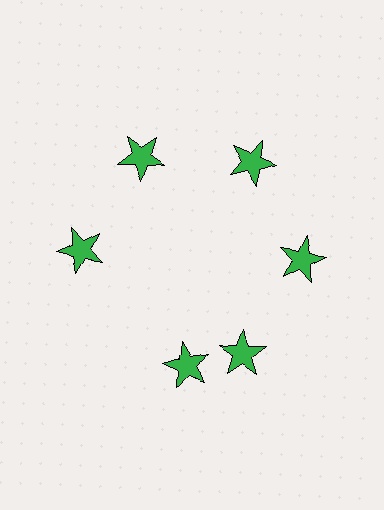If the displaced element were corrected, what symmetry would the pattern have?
It would have 6-fold rotational symmetry — the pattern would map onto itself every 60 degrees.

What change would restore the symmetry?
The symmetry would be restored by rotating it back into even spacing with its neighbors so that all 6 stars sit at equal angles and equal distance from the center.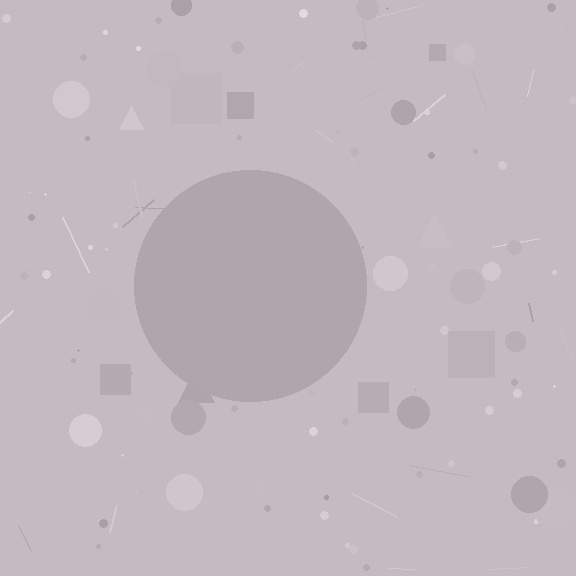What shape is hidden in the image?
A circle is hidden in the image.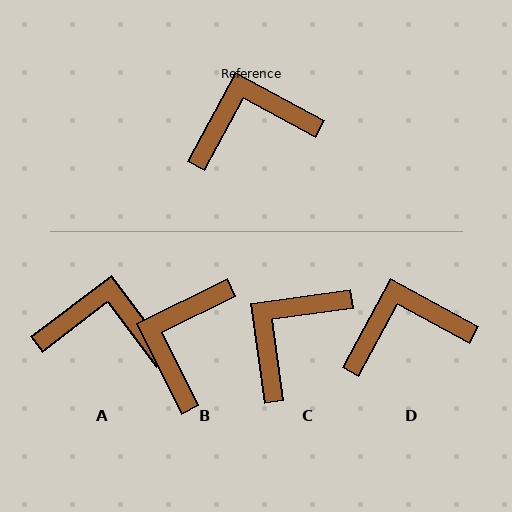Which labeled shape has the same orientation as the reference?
D.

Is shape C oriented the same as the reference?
No, it is off by about 36 degrees.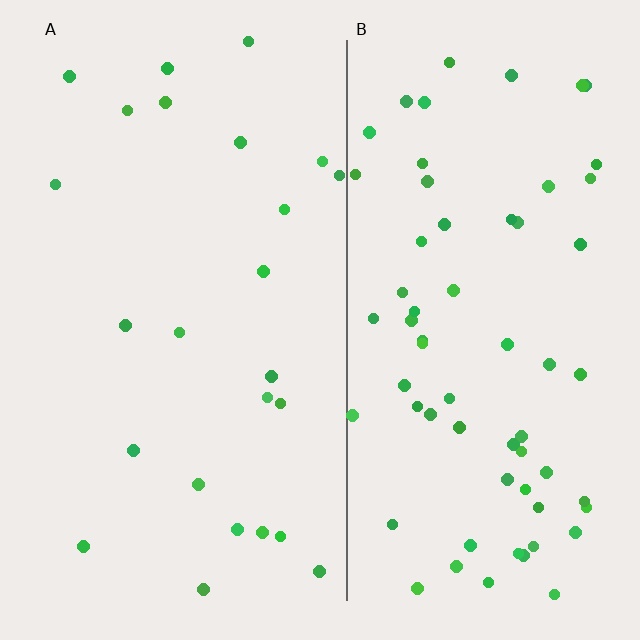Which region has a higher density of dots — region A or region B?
B (the right).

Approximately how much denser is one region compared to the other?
Approximately 2.7× — region B over region A.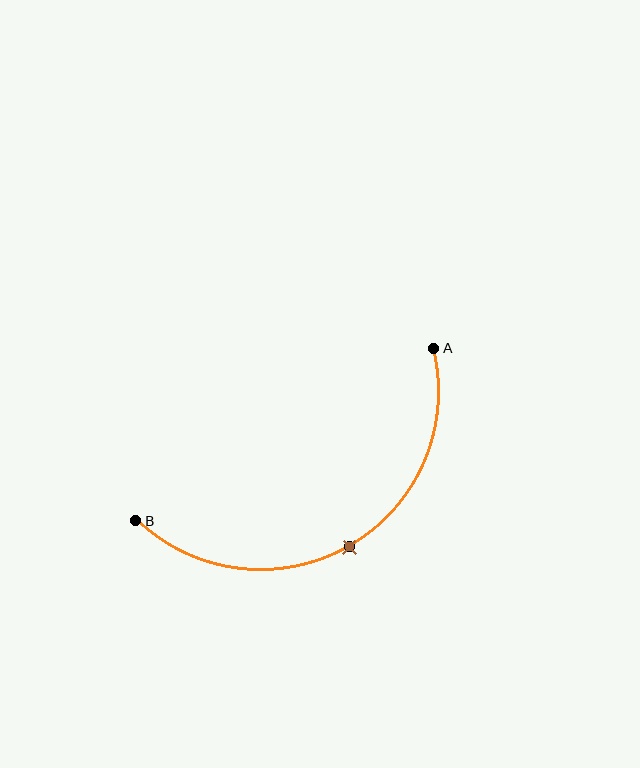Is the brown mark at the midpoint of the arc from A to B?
Yes. The brown mark lies on the arc at equal arc-length from both A and B — it is the arc midpoint.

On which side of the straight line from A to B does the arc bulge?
The arc bulges below the straight line connecting A and B.